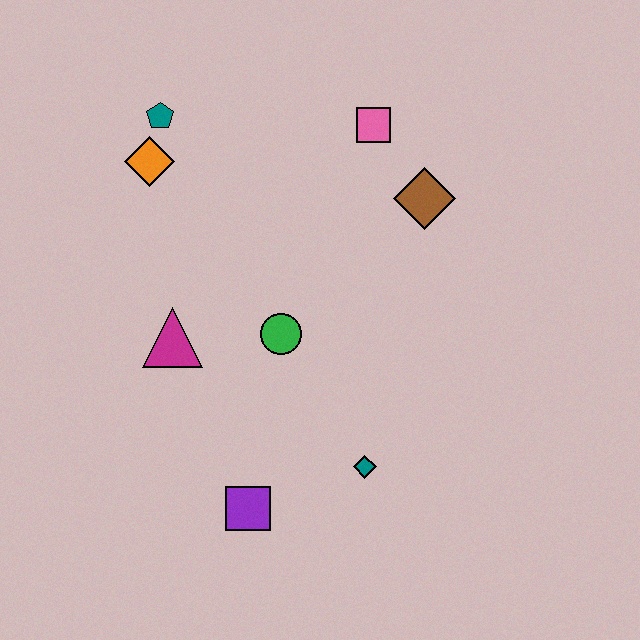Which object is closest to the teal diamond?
The purple square is closest to the teal diamond.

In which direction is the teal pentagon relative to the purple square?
The teal pentagon is above the purple square.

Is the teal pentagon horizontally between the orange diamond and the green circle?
Yes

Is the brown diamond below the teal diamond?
No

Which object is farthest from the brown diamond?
The purple square is farthest from the brown diamond.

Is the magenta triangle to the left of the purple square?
Yes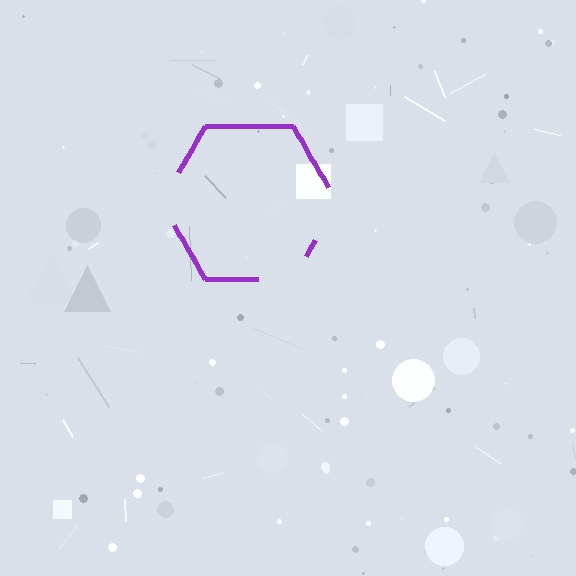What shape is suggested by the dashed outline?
The dashed outline suggests a hexagon.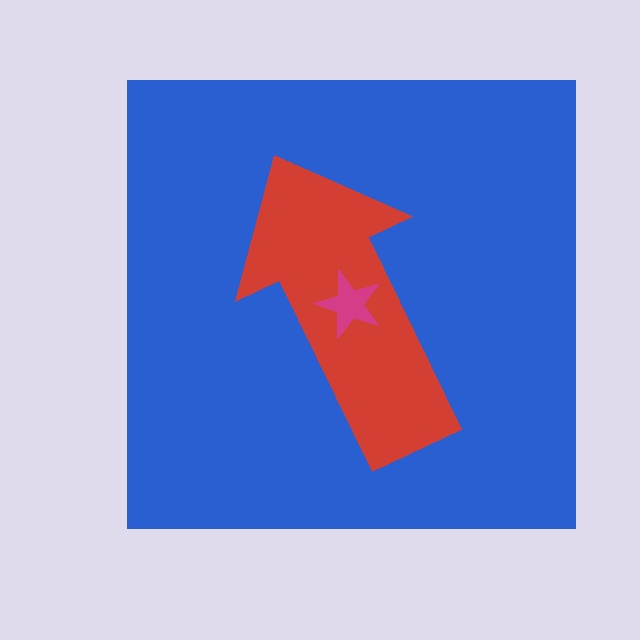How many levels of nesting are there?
3.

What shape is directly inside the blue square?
The red arrow.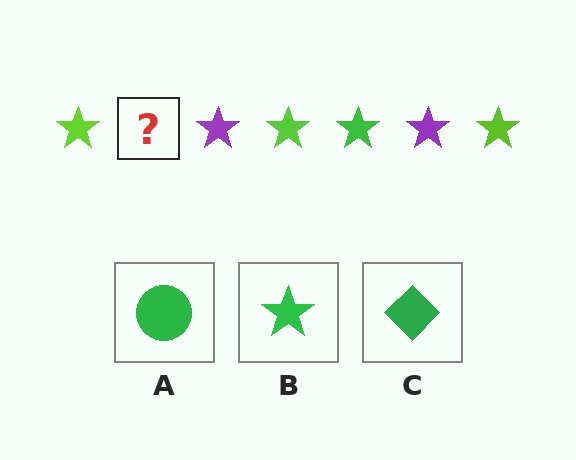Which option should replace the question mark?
Option B.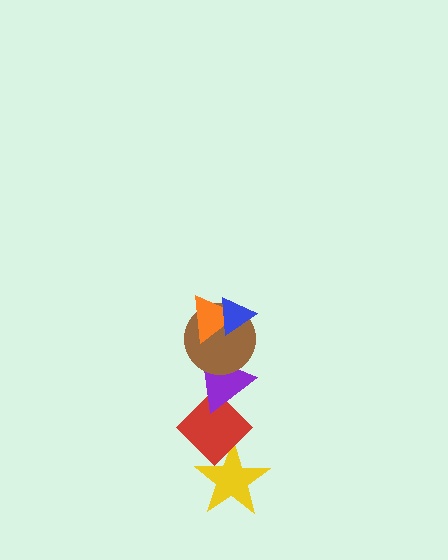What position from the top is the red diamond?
The red diamond is 5th from the top.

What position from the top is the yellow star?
The yellow star is 6th from the top.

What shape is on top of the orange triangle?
The blue triangle is on top of the orange triangle.